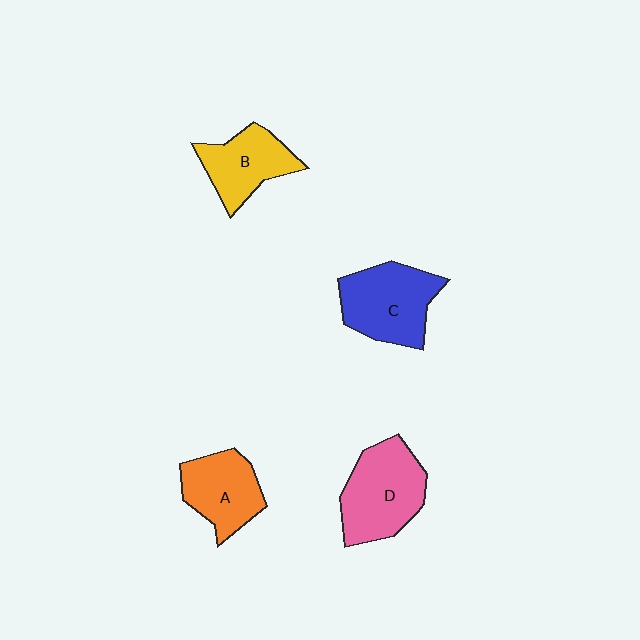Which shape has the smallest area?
Shape B (yellow).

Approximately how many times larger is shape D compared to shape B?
Approximately 1.3 times.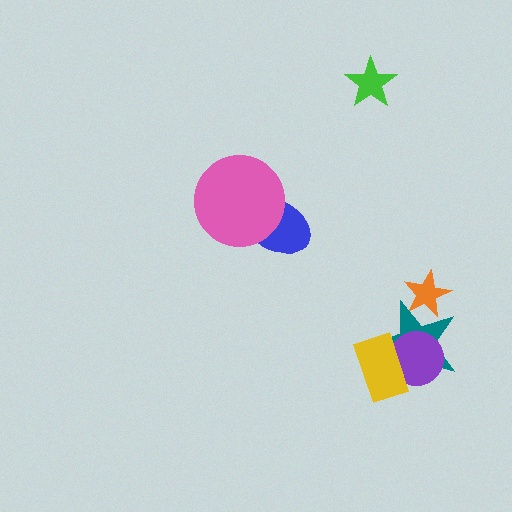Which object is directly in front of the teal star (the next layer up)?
The purple circle is directly in front of the teal star.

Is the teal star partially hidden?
Yes, it is partially covered by another shape.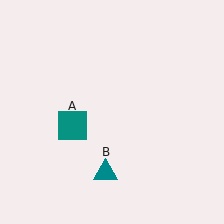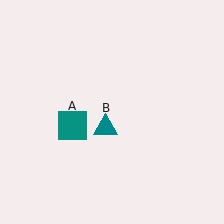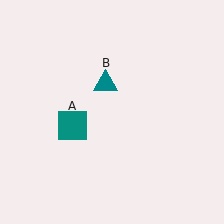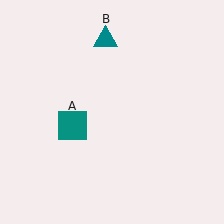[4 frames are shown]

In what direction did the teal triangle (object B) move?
The teal triangle (object B) moved up.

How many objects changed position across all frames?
1 object changed position: teal triangle (object B).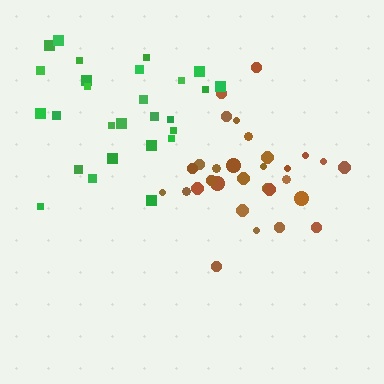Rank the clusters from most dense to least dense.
brown, green.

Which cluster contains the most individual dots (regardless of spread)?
Brown (31).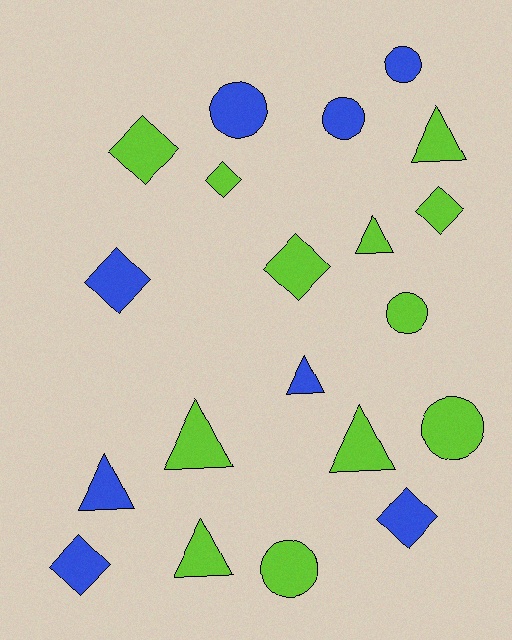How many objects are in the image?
There are 20 objects.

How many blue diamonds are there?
There are 3 blue diamonds.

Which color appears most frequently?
Lime, with 12 objects.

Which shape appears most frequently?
Triangle, with 7 objects.